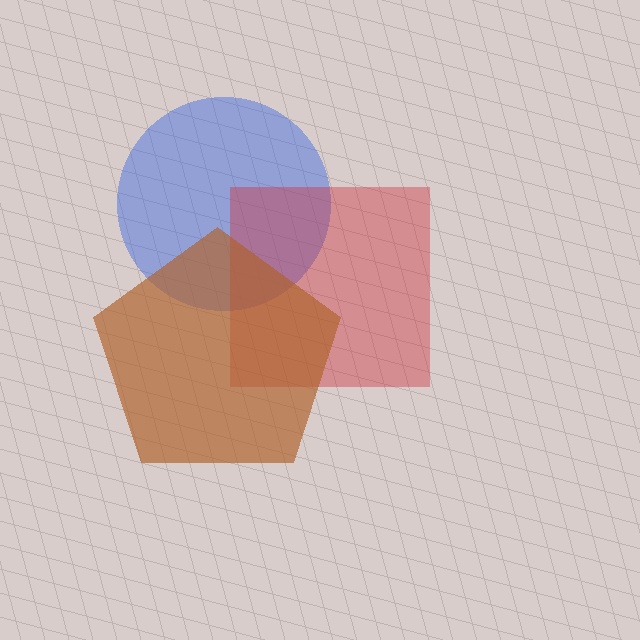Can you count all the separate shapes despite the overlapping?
Yes, there are 3 separate shapes.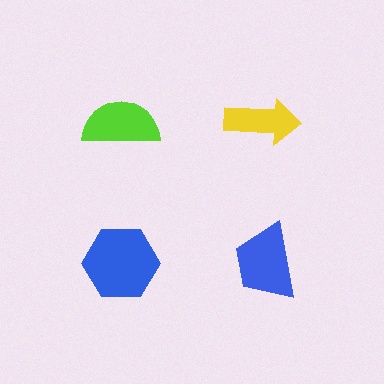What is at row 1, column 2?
A yellow arrow.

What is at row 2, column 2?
A blue trapezoid.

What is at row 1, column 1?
A lime semicircle.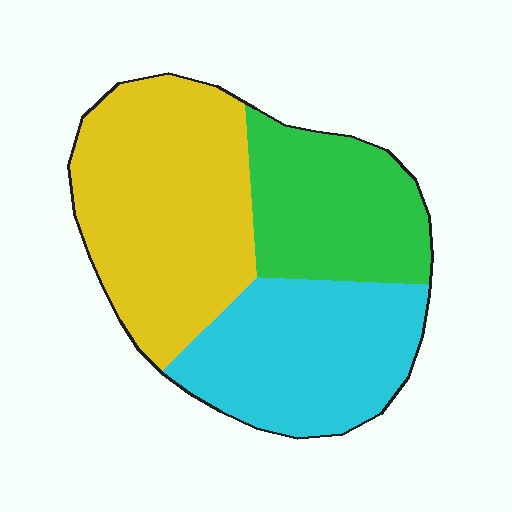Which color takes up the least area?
Green, at roughly 25%.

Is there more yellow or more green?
Yellow.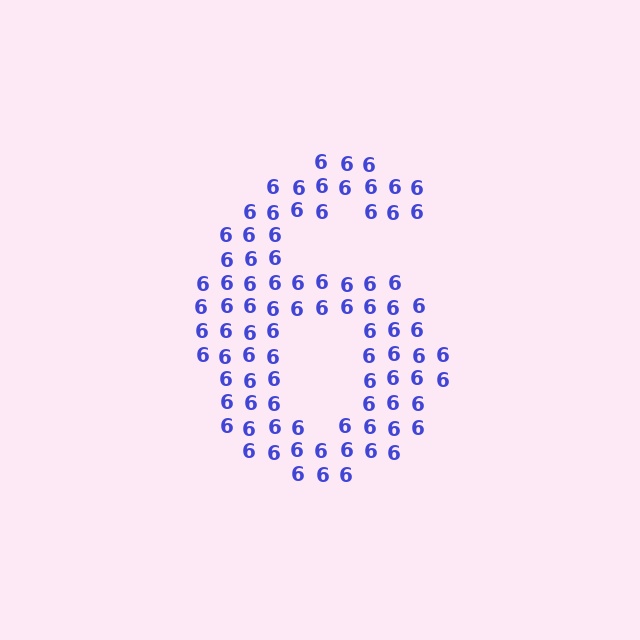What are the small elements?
The small elements are digit 6's.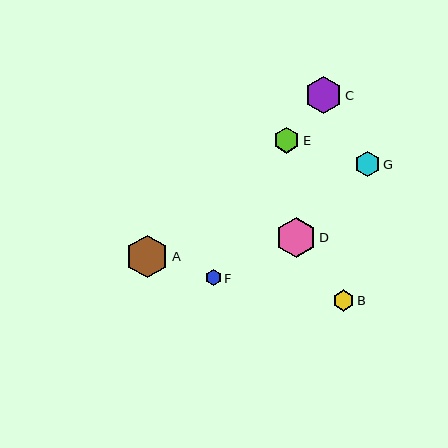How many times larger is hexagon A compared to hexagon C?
Hexagon A is approximately 1.2 times the size of hexagon C.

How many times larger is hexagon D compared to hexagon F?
Hexagon D is approximately 2.6 times the size of hexagon F.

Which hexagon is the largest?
Hexagon A is the largest with a size of approximately 43 pixels.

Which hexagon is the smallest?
Hexagon F is the smallest with a size of approximately 16 pixels.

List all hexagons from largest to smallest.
From largest to smallest: A, D, C, E, G, B, F.